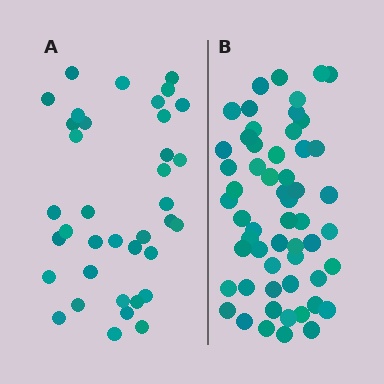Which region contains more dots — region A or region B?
Region B (the right region) has more dots.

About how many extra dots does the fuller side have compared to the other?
Region B has approximately 20 more dots than region A.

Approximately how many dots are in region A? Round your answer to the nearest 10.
About 40 dots. (The exact count is 37, which rounds to 40.)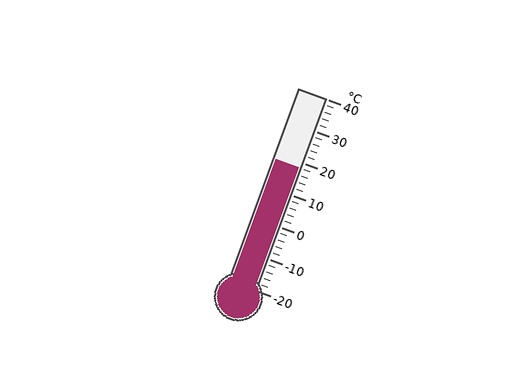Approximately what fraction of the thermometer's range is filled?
The thermometer is filled to approximately 65% of its range.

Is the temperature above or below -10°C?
The temperature is above -10°C.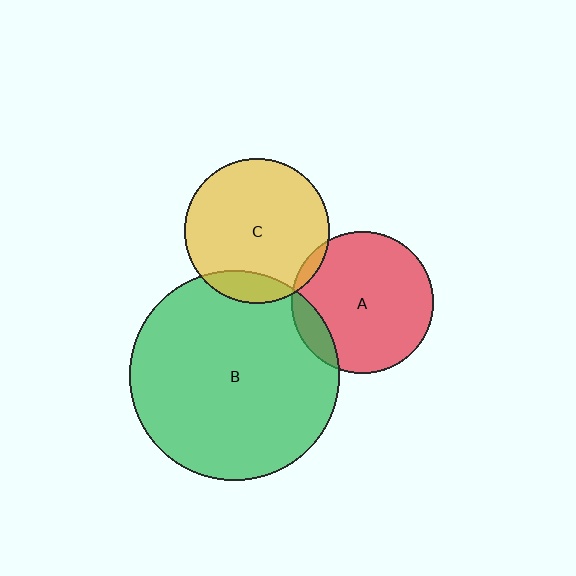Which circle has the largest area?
Circle B (green).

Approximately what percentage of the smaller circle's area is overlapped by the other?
Approximately 15%.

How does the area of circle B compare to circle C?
Approximately 2.1 times.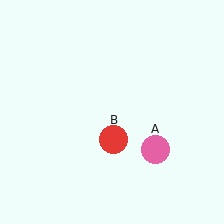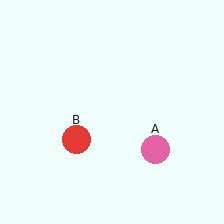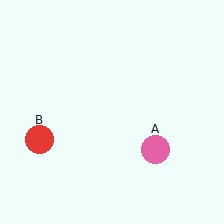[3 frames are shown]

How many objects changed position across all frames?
1 object changed position: red circle (object B).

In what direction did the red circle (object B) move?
The red circle (object B) moved left.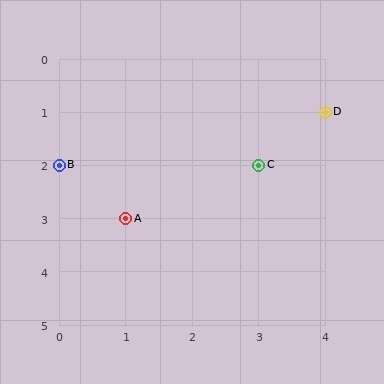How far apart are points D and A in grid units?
Points D and A are 3 columns and 2 rows apart (about 3.6 grid units diagonally).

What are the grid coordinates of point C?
Point C is at grid coordinates (3, 2).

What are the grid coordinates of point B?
Point B is at grid coordinates (0, 2).